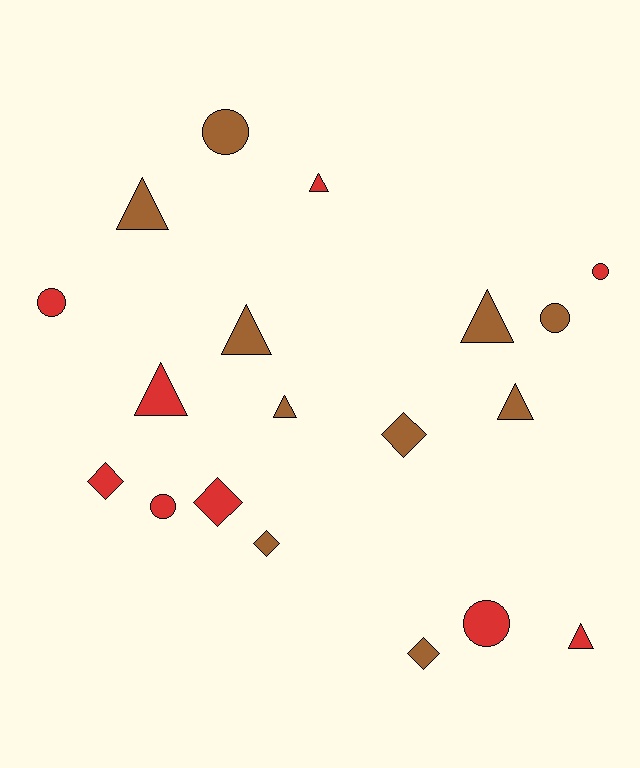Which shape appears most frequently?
Triangle, with 8 objects.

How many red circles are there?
There are 4 red circles.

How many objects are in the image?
There are 19 objects.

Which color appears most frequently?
Brown, with 10 objects.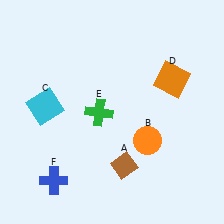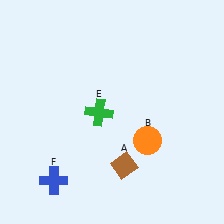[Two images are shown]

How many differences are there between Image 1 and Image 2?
There are 2 differences between the two images.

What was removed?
The cyan square (C), the orange square (D) were removed in Image 2.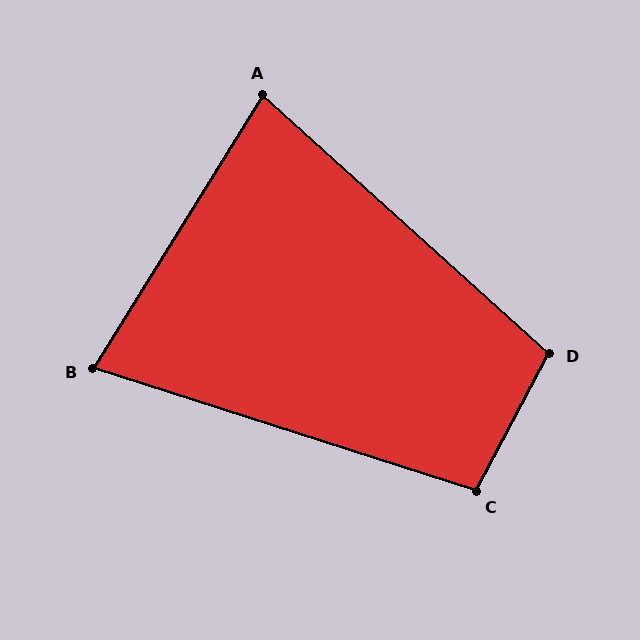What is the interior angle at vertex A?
Approximately 80 degrees (acute).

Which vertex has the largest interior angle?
D, at approximately 104 degrees.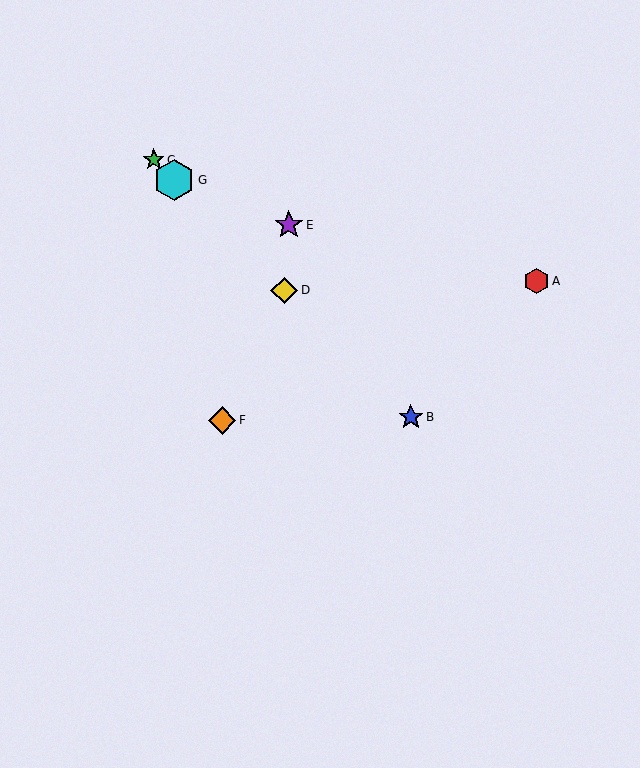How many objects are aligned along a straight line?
4 objects (B, C, D, G) are aligned along a straight line.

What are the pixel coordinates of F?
Object F is at (222, 420).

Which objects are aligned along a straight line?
Objects B, C, D, G are aligned along a straight line.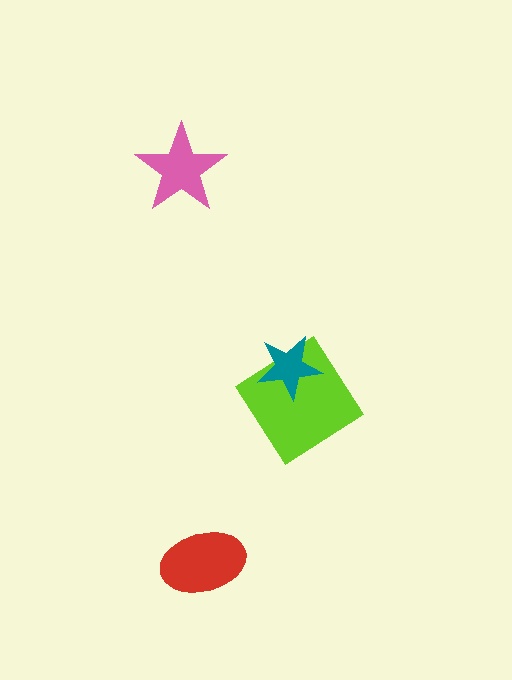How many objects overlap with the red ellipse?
0 objects overlap with the red ellipse.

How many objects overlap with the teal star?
1 object overlaps with the teal star.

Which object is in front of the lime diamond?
The teal star is in front of the lime diamond.